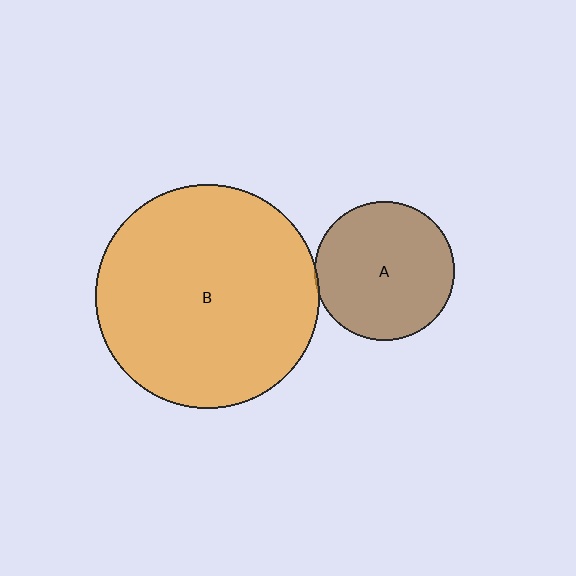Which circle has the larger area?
Circle B (orange).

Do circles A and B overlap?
Yes.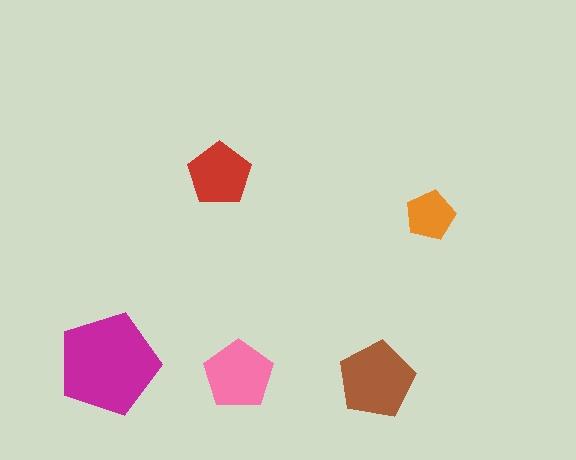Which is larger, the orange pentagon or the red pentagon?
The red one.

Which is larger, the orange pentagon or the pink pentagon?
The pink one.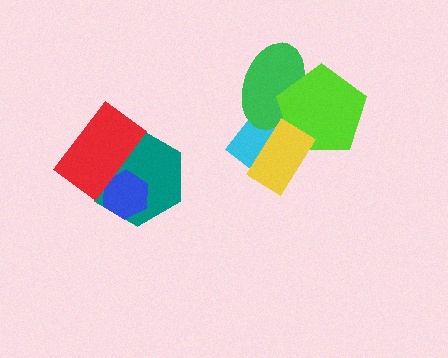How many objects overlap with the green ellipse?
2 objects overlap with the green ellipse.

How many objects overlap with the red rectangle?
2 objects overlap with the red rectangle.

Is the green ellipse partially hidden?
Yes, it is partially covered by another shape.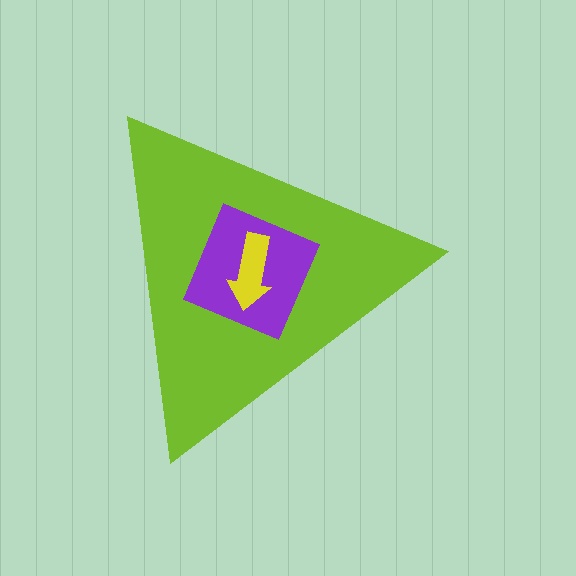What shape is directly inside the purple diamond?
The yellow arrow.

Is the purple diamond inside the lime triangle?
Yes.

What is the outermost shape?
The lime triangle.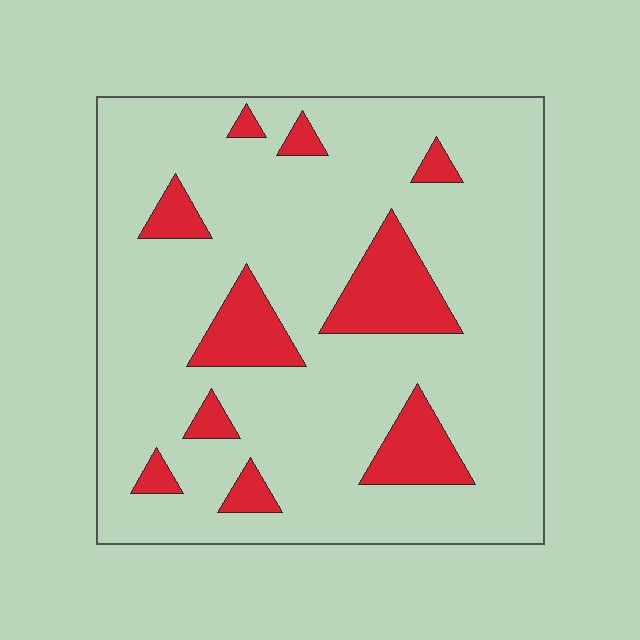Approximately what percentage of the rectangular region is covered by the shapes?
Approximately 15%.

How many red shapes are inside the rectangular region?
10.